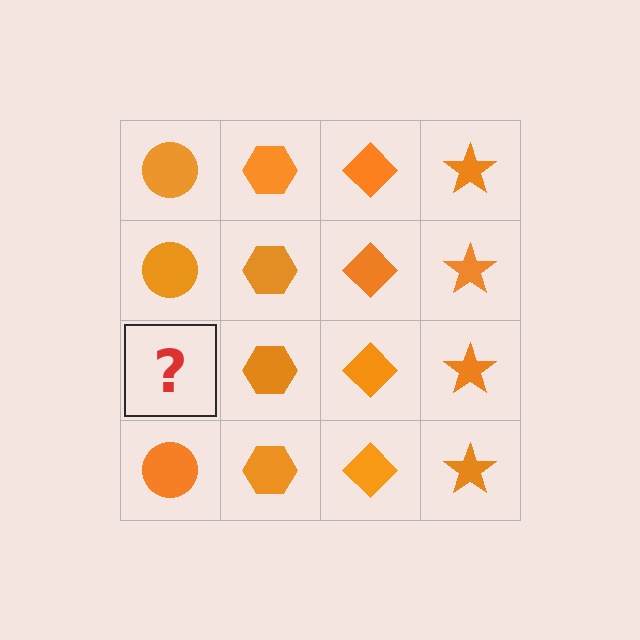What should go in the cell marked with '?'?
The missing cell should contain an orange circle.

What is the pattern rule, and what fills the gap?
The rule is that each column has a consistent shape. The gap should be filled with an orange circle.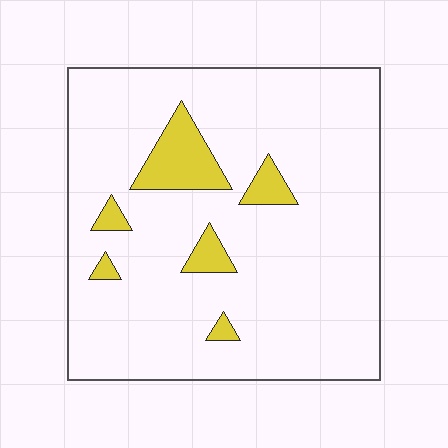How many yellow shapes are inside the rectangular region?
6.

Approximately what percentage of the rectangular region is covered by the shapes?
Approximately 10%.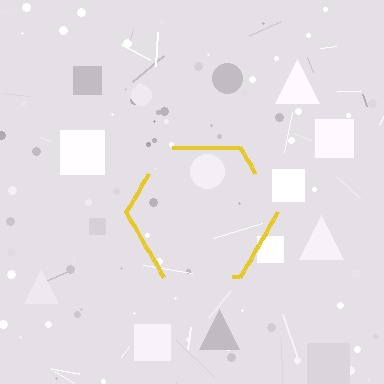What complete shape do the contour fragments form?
The contour fragments form a hexagon.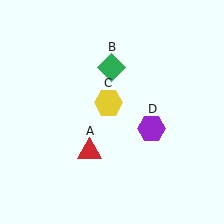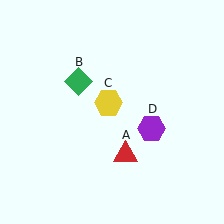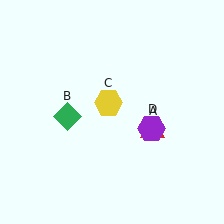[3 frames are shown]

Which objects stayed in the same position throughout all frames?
Yellow hexagon (object C) and purple hexagon (object D) remained stationary.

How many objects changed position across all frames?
2 objects changed position: red triangle (object A), green diamond (object B).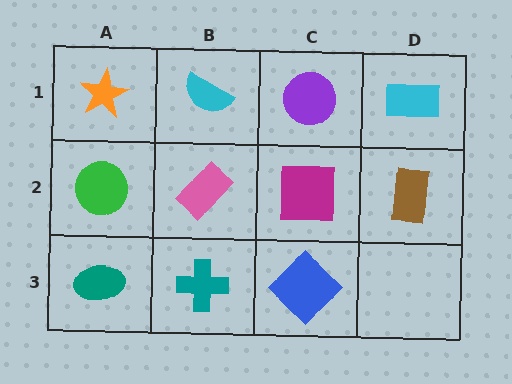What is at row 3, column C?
A blue diamond.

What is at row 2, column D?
A brown rectangle.